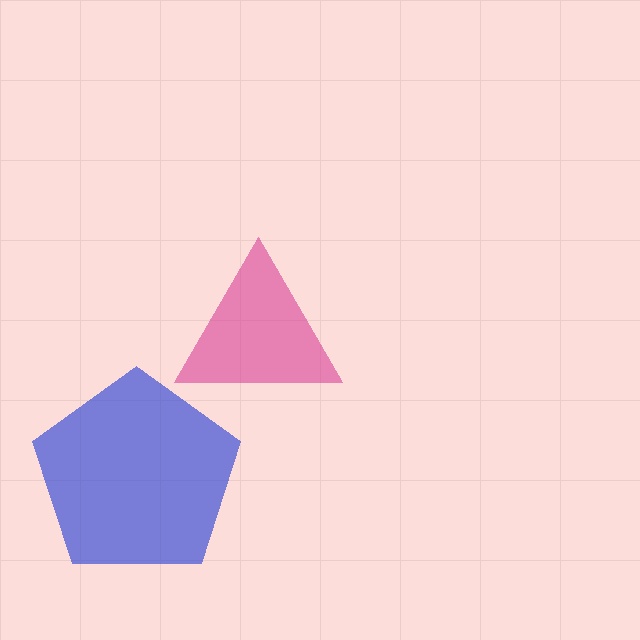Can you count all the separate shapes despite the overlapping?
Yes, there are 2 separate shapes.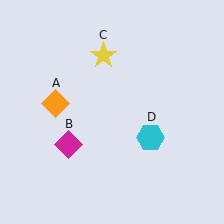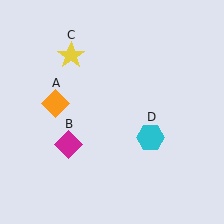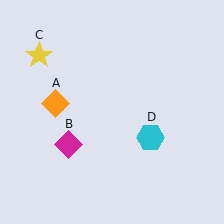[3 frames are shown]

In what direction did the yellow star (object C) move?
The yellow star (object C) moved left.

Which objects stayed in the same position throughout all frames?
Orange diamond (object A) and magenta diamond (object B) and cyan hexagon (object D) remained stationary.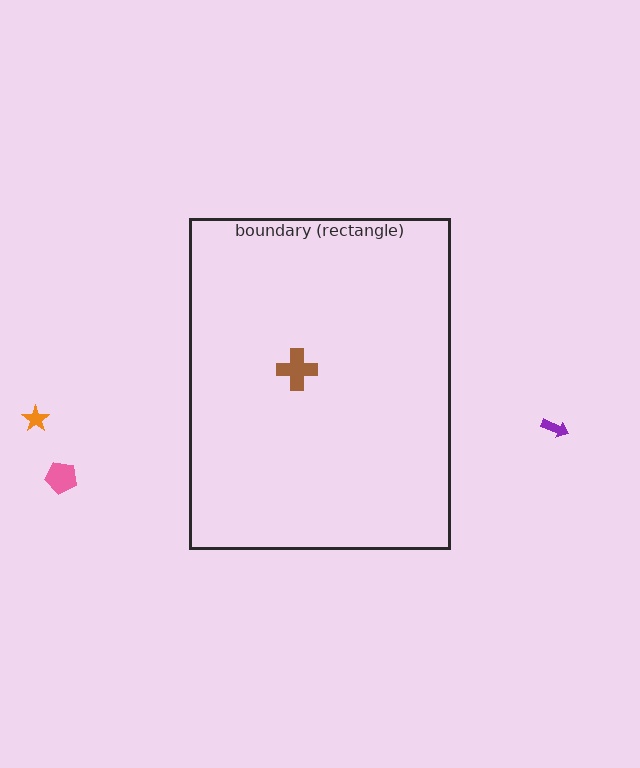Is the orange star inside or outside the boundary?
Outside.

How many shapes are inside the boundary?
1 inside, 3 outside.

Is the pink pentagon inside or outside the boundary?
Outside.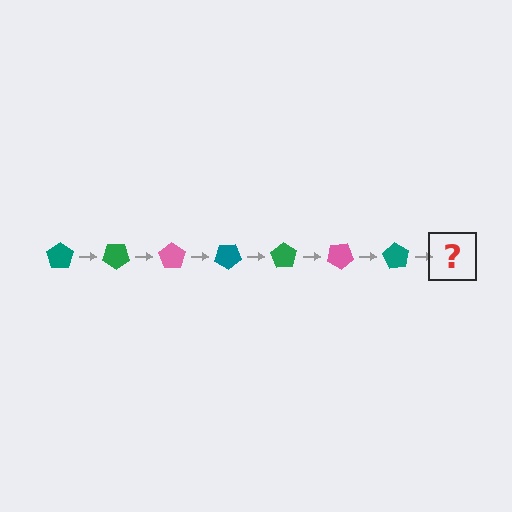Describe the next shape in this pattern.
It should be a green pentagon, rotated 245 degrees from the start.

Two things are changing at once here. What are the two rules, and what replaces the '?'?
The two rules are that it rotates 35 degrees each step and the color cycles through teal, green, and pink. The '?' should be a green pentagon, rotated 245 degrees from the start.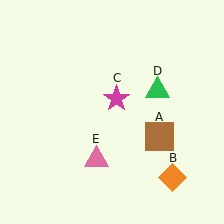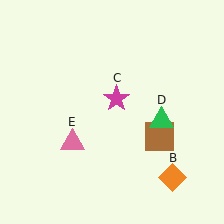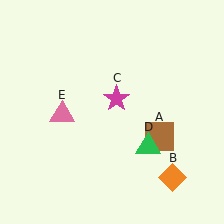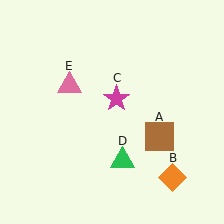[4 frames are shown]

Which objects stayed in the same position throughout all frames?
Brown square (object A) and orange diamond (object B) and magenta star (object C) remained stationary.